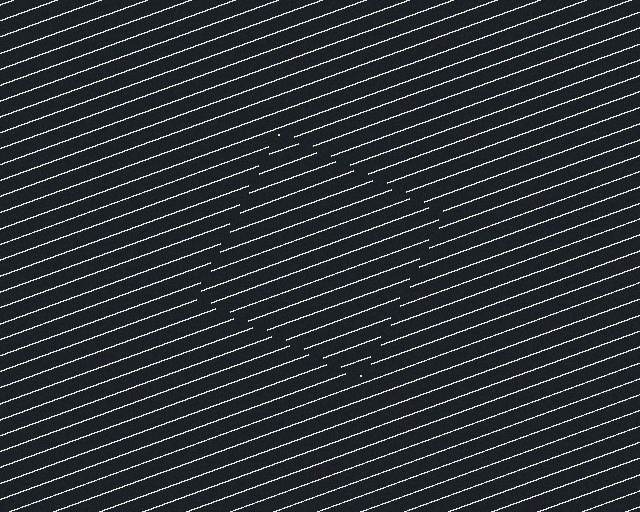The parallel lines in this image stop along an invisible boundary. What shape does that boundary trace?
An illusory square. The interior of the shape contains the same grating, shifted by half a period — the contour is defined by the phase discontinuity where line-ends from the inner and outer gratings abut.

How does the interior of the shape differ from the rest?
The interior of the shape contains the same grating, shifted by half a period — the contour is defined by the phase discontinuity where line-ends from the inner and outer gratings abut.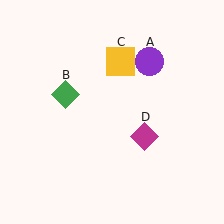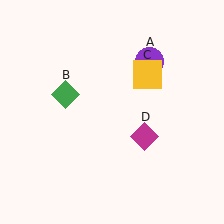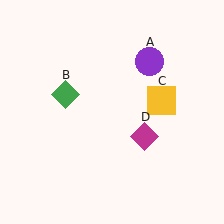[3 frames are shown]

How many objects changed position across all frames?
1 object changed position: yellow square (object C).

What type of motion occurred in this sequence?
The yellow square (object C) rotated clockwise around the center of the scene.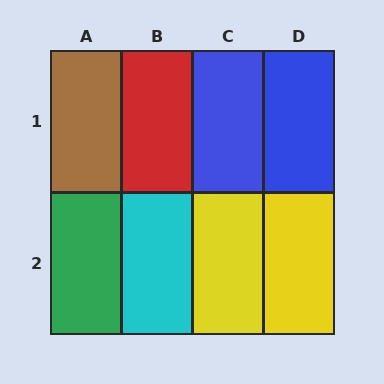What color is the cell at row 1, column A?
Brown.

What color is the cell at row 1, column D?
Blue.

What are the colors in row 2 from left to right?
Green, cyan, yellow, yellow.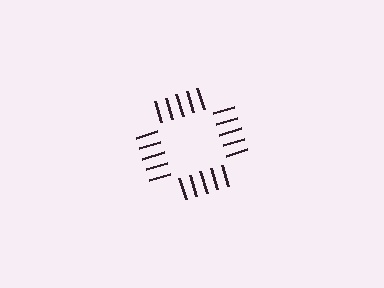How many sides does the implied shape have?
4 sides — the line-ends trace a square.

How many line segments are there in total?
20 — 5 along each of the 4 edges.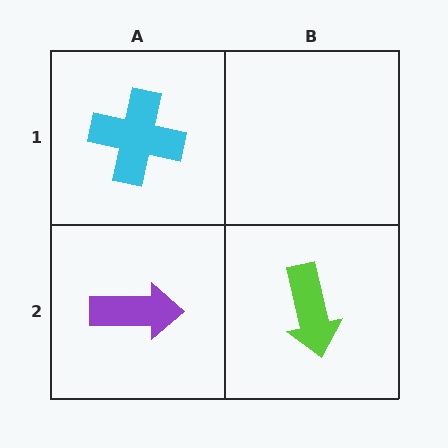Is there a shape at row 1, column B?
No, that cell is empty.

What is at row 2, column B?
A lime arrow.